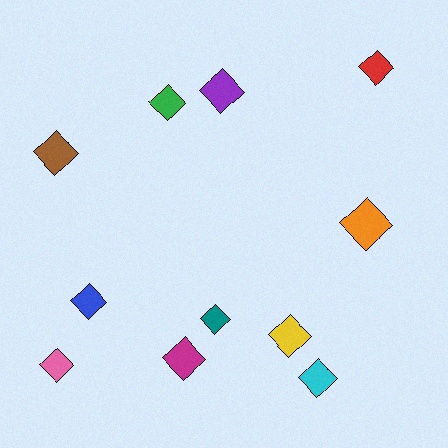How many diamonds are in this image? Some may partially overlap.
There are 11 diamonds.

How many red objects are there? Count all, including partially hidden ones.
There is 1 red object.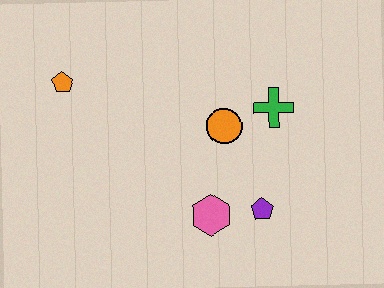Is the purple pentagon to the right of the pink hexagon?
Yes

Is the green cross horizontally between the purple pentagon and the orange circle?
No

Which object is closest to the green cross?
The orange circle is closest to the green cross.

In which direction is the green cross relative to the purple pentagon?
The green cross is above the purple pentagon.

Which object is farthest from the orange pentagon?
The purple pentagon is farthest from the orange pentagon.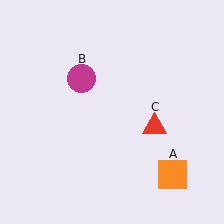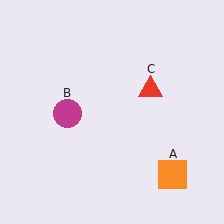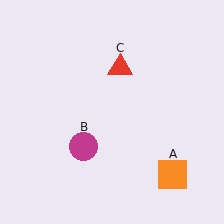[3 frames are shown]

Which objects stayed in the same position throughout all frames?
Orange square (object A) remained stationary.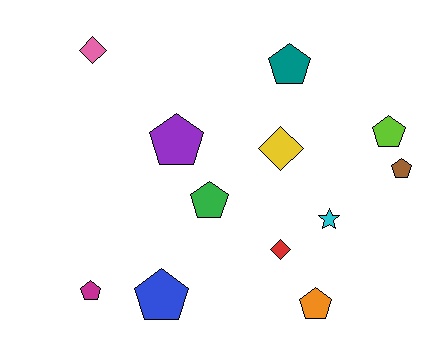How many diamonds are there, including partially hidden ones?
There are 3 diamonds.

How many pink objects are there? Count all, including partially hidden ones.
There is 1 pink object.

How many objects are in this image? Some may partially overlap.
There are 12 objects.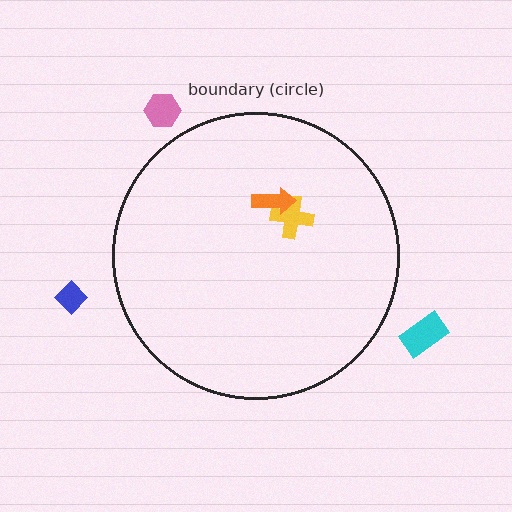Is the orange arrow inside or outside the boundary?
Inside.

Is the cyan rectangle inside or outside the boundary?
Outside.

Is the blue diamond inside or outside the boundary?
Outside.